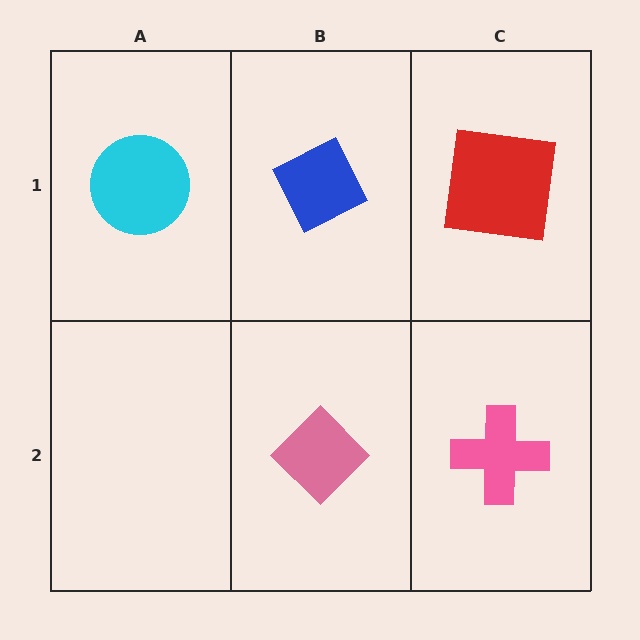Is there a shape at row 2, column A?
No, that cell is empty.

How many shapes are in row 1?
3 shapes.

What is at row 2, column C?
A pink cross.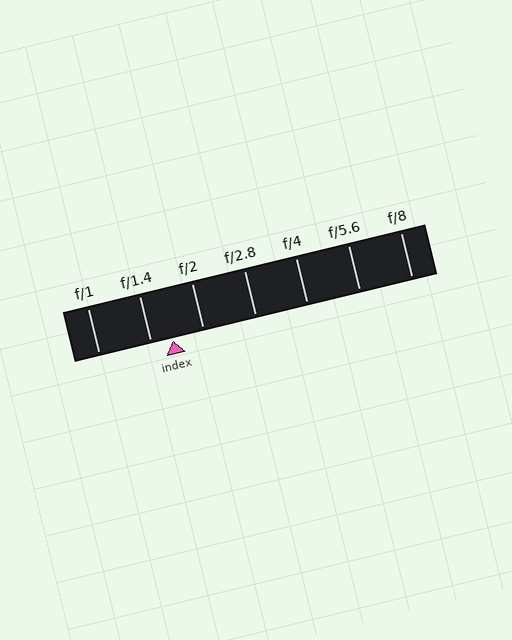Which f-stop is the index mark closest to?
The index mark is closest to f/1.4.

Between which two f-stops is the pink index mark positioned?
The index mark is between f/1.4 and f/2.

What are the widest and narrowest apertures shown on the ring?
The widest aperture shown is f/1 and the narrowest is f/8.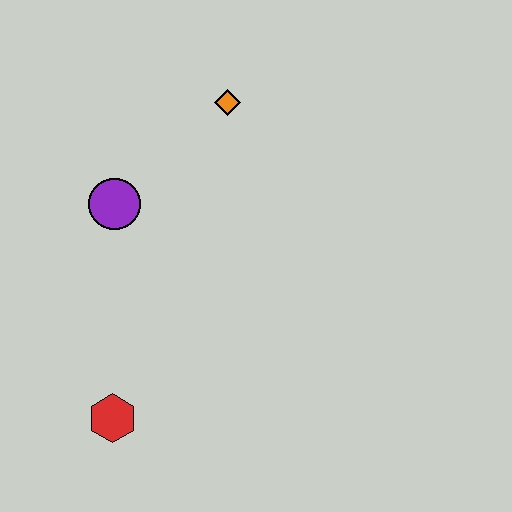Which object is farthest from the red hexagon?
The orange diamond is farthest from the red hexagon.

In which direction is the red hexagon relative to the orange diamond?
The red hexagon is below the orange diamond.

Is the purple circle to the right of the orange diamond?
No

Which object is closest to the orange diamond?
The purple circle is closest to the orange diamond.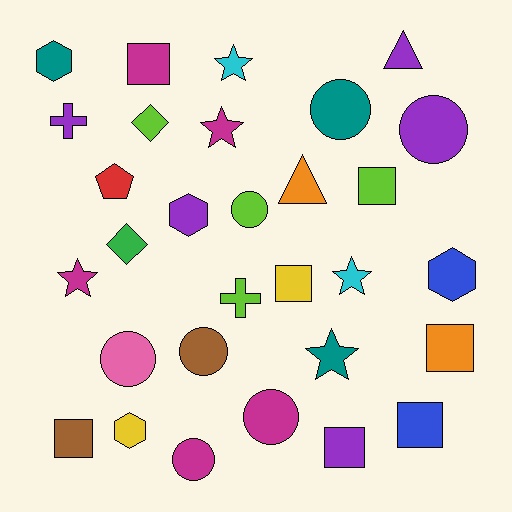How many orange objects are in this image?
There are 2 orange objects.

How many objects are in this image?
There are 30 objects.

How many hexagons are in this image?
There are 4 hexagons.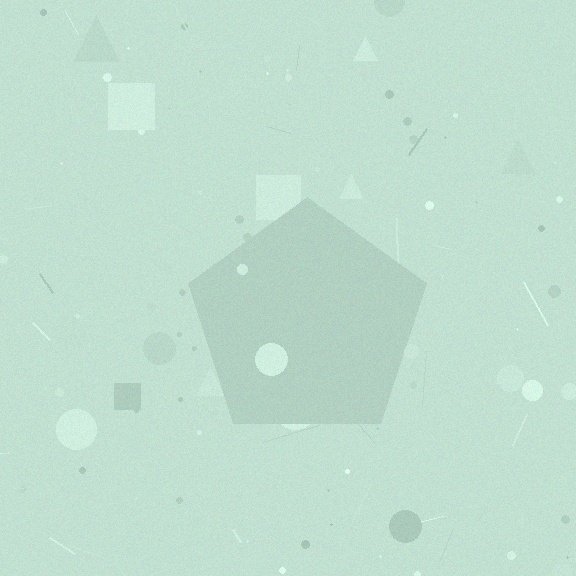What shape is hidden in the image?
A pentagon is hidden in the image.